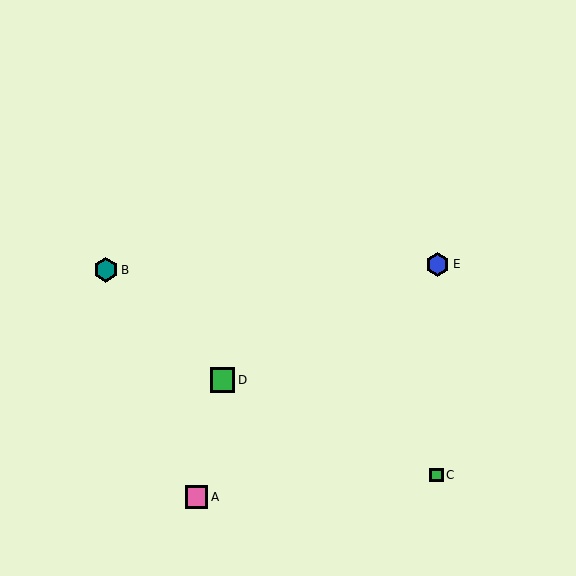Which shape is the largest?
The teal hexagon (labeled B) is the largest.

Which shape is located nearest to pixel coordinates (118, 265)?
The teal hexagon (labeled B) at (106, 270) is nearest to that location.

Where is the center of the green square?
The center of the green square is at (223, 380).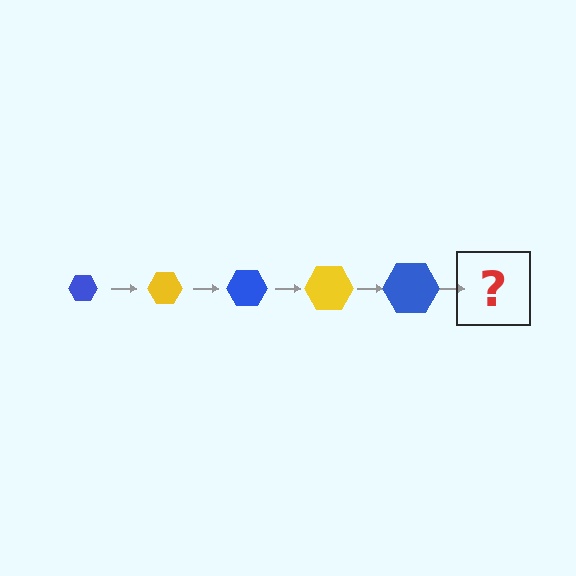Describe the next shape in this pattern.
It should be a yellow hexagon, larger than the previous one.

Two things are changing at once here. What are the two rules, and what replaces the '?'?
The two rules are that the hexagon grows larger each step and the color cycles through blue and yellow. The '?' should be a yellow hexagon, larger than the previous one.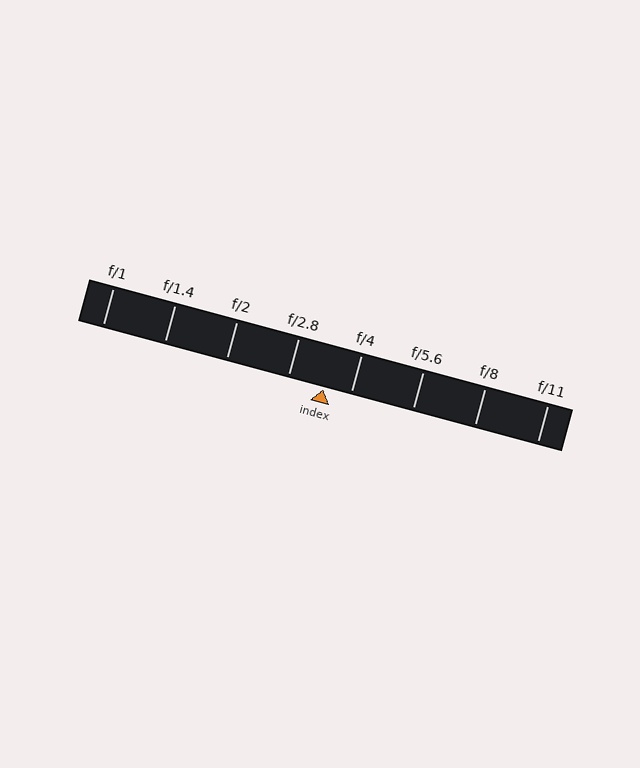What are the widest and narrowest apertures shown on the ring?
The widest aperture shown is f/1 and the narrowest is f/11.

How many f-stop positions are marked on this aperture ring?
There are 8 f-stop positions marked.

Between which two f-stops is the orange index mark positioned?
The index mark is between f/2.8 and f/4.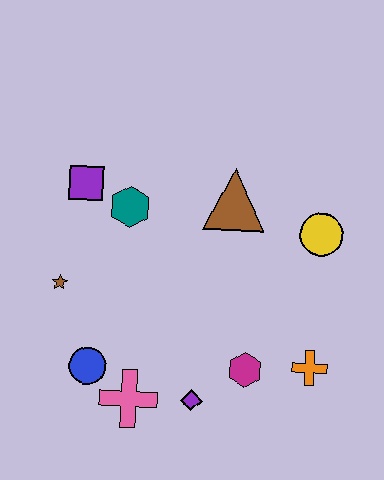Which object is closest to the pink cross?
The blue circle is closest to the pink cross.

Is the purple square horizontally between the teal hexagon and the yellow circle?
No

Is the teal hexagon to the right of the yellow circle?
No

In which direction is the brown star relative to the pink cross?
The brown star is above the pink cross.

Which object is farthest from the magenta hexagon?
The purple square is farthest from the magenta hexagon.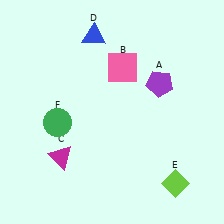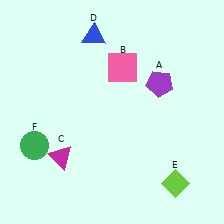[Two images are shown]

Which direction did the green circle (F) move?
The green circle (F) moved left.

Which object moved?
The green circle (F) moved left.